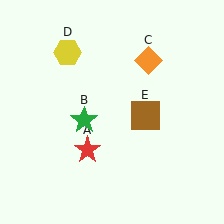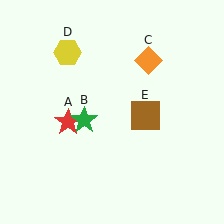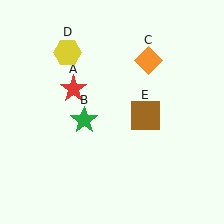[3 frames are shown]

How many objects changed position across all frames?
1 object changed position: red star (object A).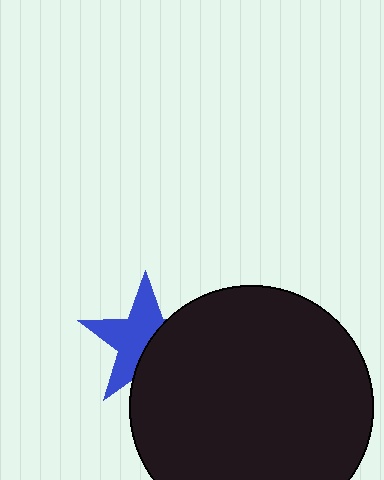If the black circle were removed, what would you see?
You would see the complete blue star.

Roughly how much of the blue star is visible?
About half of it is visible (roughly 58%).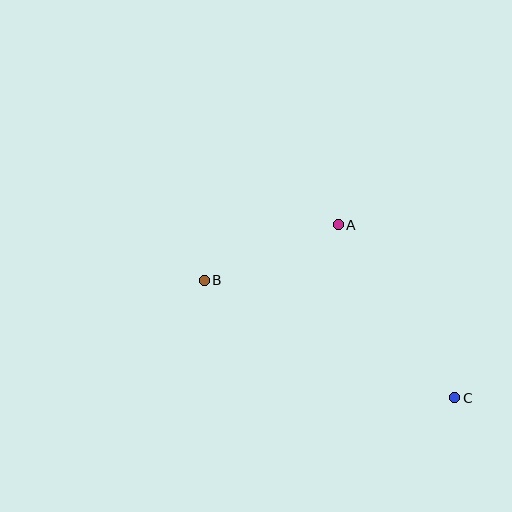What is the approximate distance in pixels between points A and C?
The distance between A and C is approximately 208 pixels.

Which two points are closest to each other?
Points A and B are closest to each other.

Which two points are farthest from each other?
Points B and C are farthest from each other.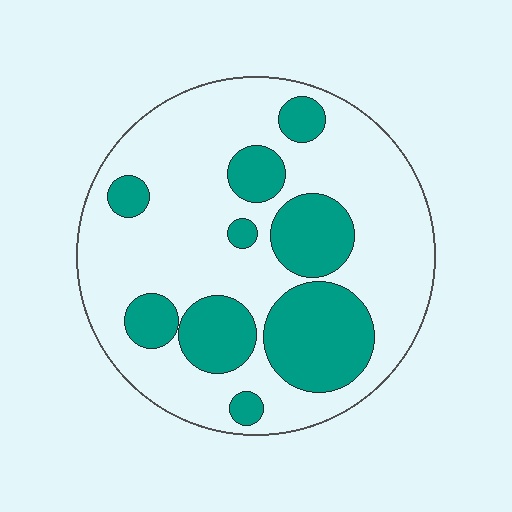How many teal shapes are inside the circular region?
9.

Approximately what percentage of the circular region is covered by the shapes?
Approximately 30%.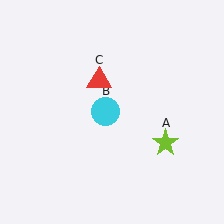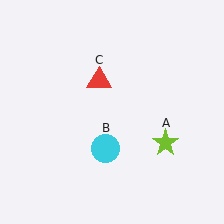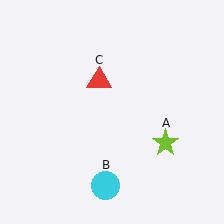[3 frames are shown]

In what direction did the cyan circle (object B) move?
The cyan circle (object B) moved down.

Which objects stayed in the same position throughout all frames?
Lime star (object A) and red triangle (object C) remained stationary.